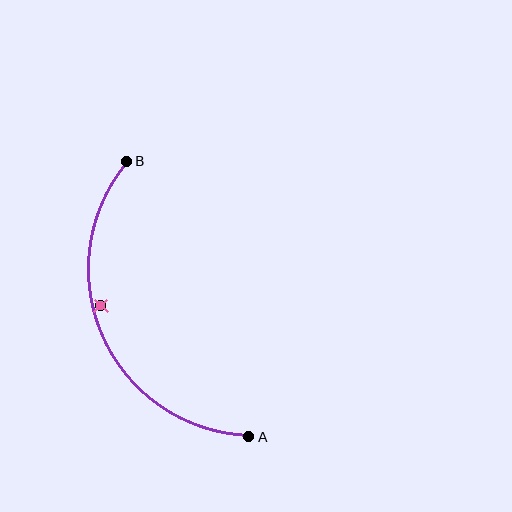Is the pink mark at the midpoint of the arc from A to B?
No — the pink mark does not lie on the arc at all. It sits slightly inside the curve.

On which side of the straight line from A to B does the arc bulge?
The arc bulges to the left of the straight line connecting A and B.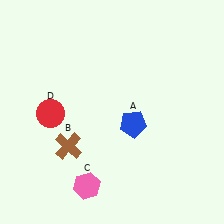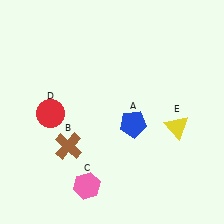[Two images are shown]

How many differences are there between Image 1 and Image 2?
There is 1 difference between the two images.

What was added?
A yellow triangle (E) was added in Image 2.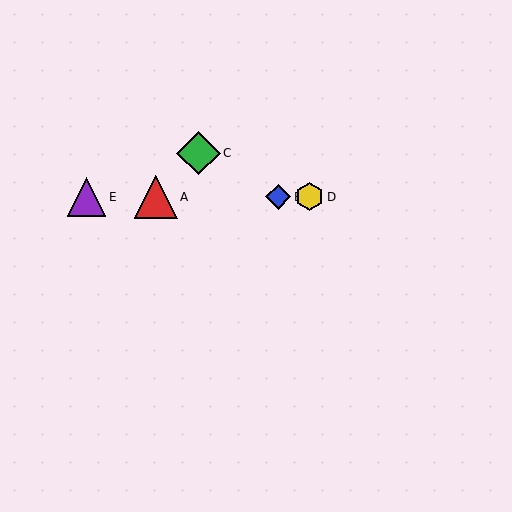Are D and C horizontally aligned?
No, D is at y≈197 and C is at y≈153.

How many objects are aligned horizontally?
4 objects (A, B, D, E) are aligned horizontally.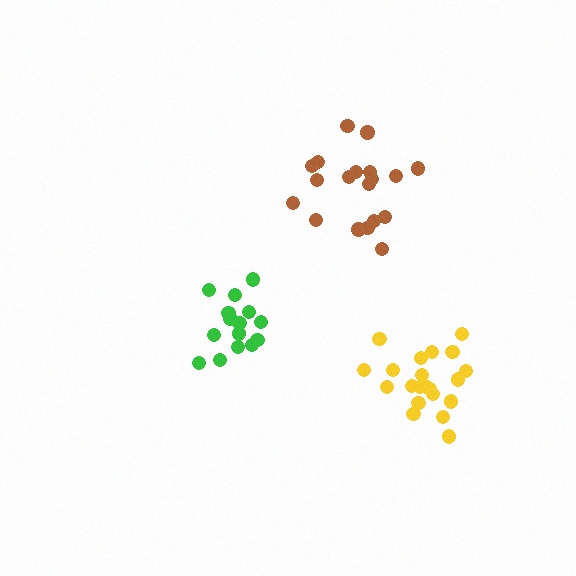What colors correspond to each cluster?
The clusters are colored: green, yellow, brown.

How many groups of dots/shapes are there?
There are 3 groups.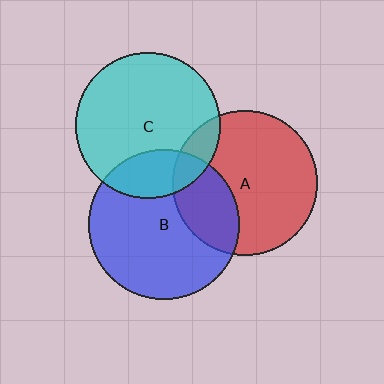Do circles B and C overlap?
Yes.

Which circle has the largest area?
Circle B (blue).